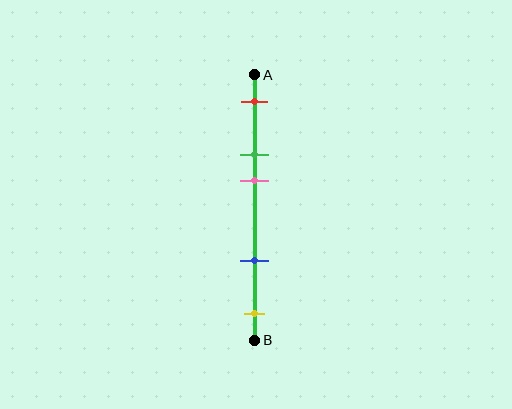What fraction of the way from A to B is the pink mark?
The pink mark is approximately 40% (0.4) of the way from A to B.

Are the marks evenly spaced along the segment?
No, the marks are not evenly spaced.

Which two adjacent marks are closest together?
The green and pink marks are the closest adjacent pair.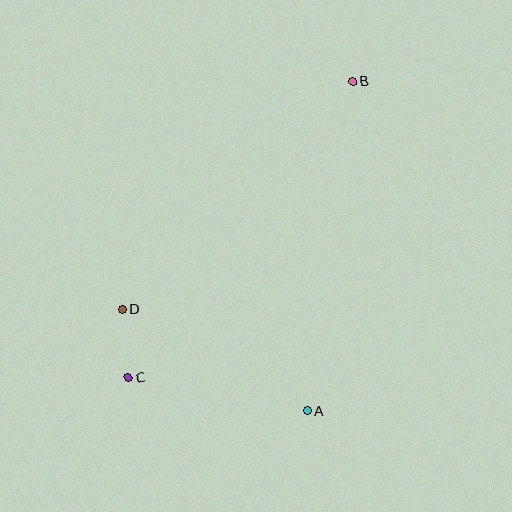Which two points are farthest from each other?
Points B and C are farthest from each other.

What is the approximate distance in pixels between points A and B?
The distance between A and B is approximately 333 pixels.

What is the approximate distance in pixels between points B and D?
The distance between B and D is approximately 324 pixels.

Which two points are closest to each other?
Points C and D are closest to each other.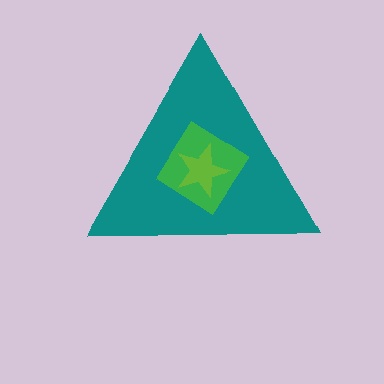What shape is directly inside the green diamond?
The lime star.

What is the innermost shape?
The lime star.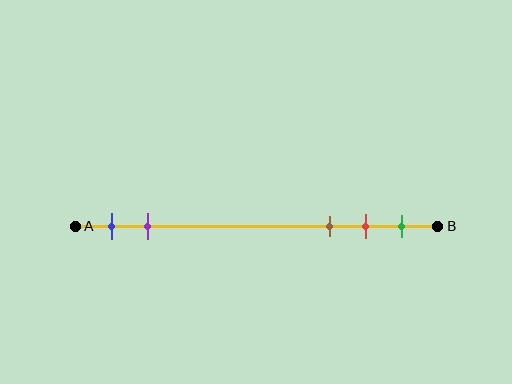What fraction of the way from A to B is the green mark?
The green mark is approximately 90% (0.9) of the way from A to B.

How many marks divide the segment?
There are 5 marks dividing the segment.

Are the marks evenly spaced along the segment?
No, the marks are not evenly spaced.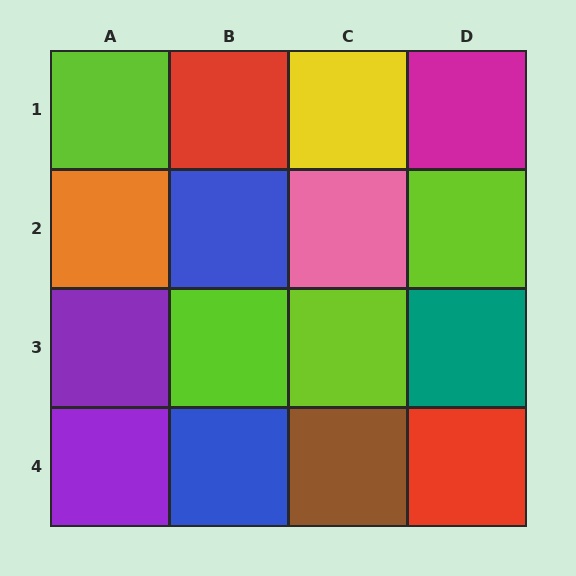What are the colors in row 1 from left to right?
Lime, red, yellow, magenta.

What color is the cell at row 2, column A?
Orange.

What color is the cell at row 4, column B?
Blue.